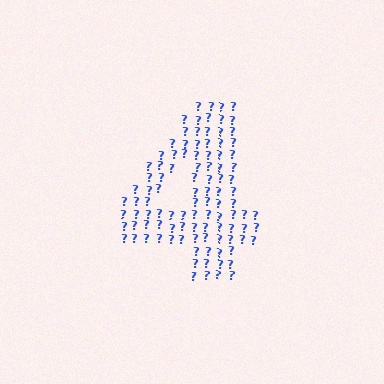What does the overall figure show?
The overall figure shows the digit 4.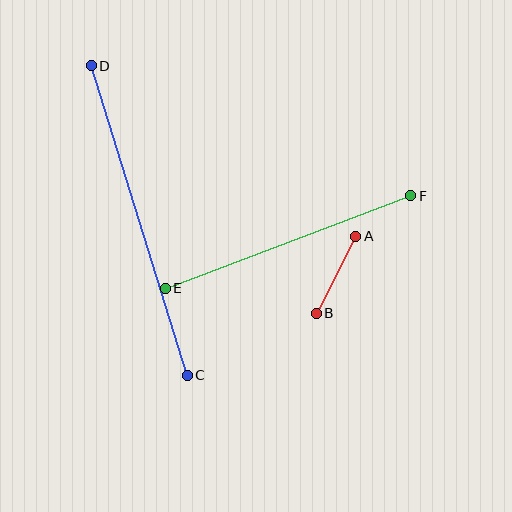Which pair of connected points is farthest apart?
Points C and D are farthest apart.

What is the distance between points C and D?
The distance is approximately 324 pixels.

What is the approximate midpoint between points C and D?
The midpoint is at approximately (139, 220) pixels.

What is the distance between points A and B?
The distance is approximately 86 pixels.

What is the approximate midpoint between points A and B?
The midpoint is at approximately (336, 275) pixels.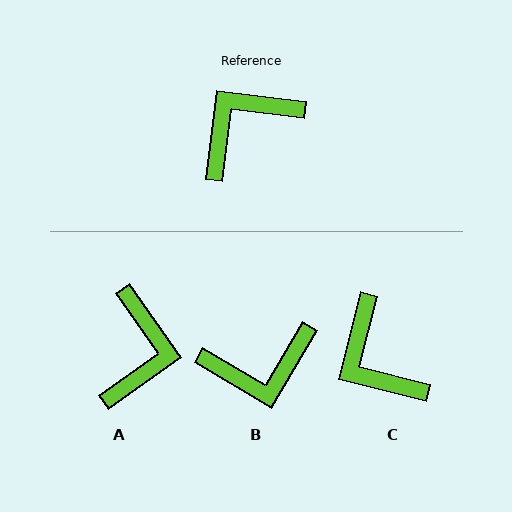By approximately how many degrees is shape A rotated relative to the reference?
Approximately 137 degrees clockwise.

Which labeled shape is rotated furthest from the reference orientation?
B, about 157 degrees away.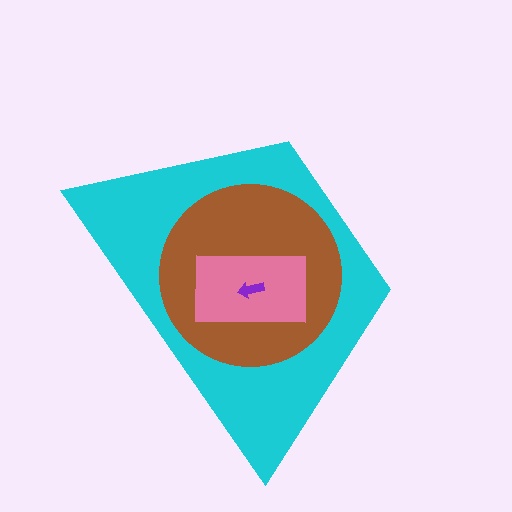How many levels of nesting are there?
4.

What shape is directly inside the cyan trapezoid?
The brown circle.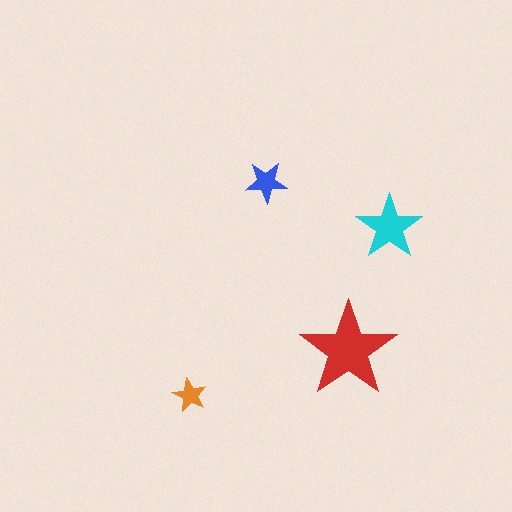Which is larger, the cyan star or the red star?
The red one.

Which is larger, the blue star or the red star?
The red one.